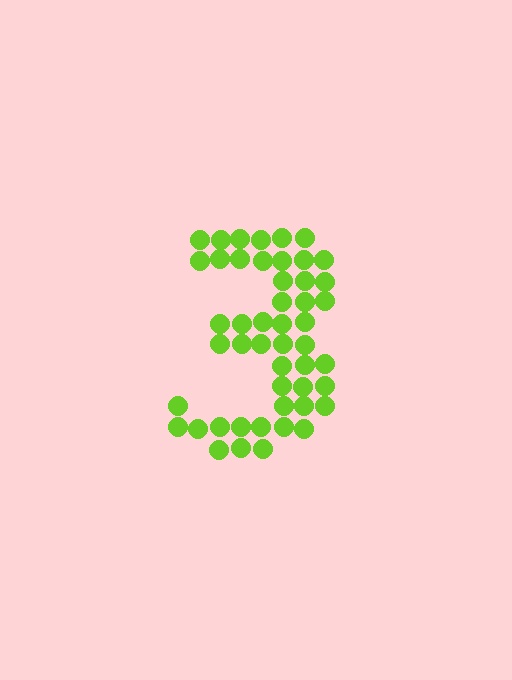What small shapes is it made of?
It is made of small circles.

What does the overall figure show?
The overall figure shows the digit 3.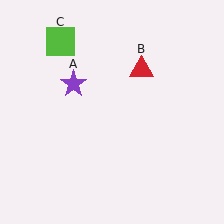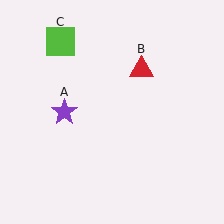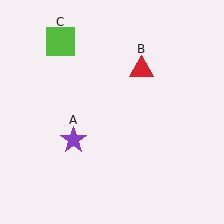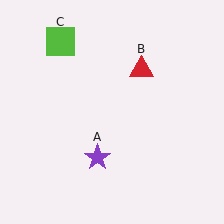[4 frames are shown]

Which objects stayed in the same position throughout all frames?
Red triangle (object B) and lime square (object C) remained stationary.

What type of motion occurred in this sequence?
The purple star (object A) rotated counterclockwise around the center of the scene.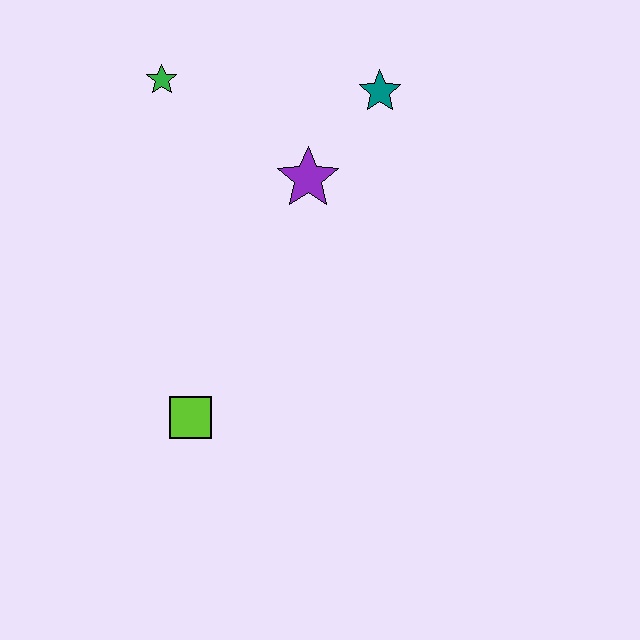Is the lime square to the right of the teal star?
No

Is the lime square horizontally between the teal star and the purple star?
No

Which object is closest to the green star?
The purple star is closest to the green star.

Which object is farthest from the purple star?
The lime square is farthest from the purple star.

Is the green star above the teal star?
Yes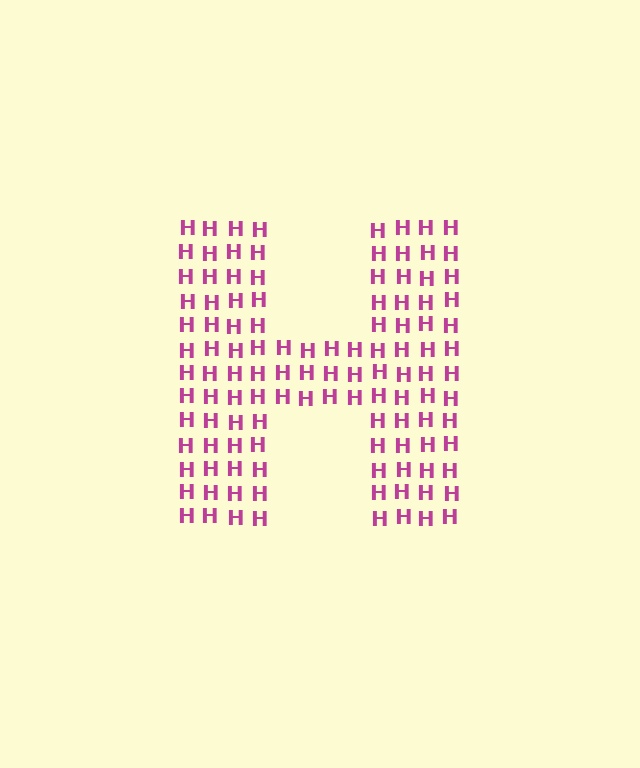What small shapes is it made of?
It is made of small letter H's.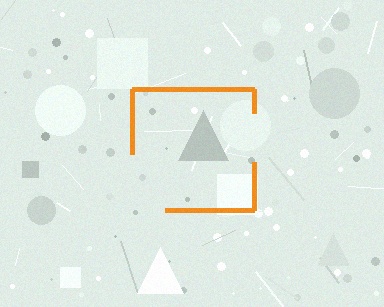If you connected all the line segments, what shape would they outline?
They would outline a square.